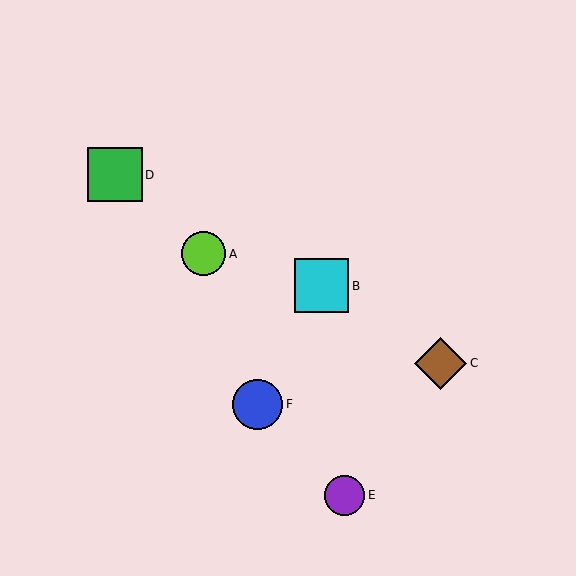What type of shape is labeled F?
Shape F is a blue circle.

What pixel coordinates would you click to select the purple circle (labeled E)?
Click at (345, 495) to select the purple circle E.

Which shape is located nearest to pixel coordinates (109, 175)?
The green square (labeled D) at (115, 175) is nearest to that location.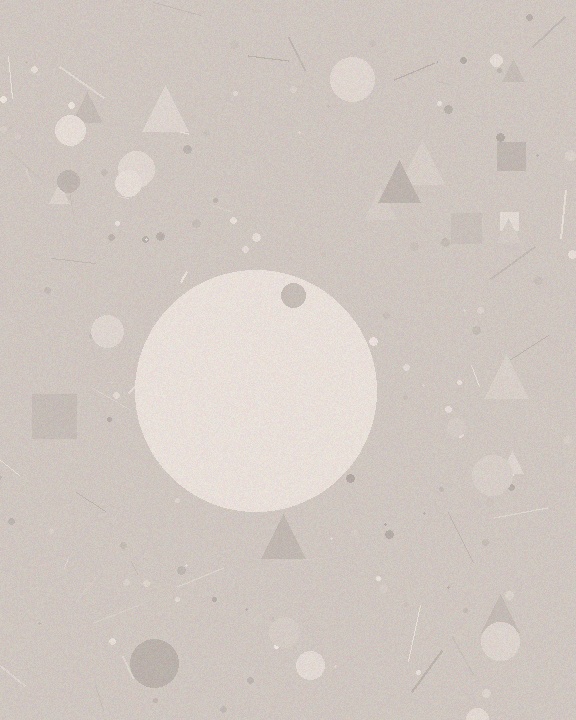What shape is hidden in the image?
A circle is hidden in the image.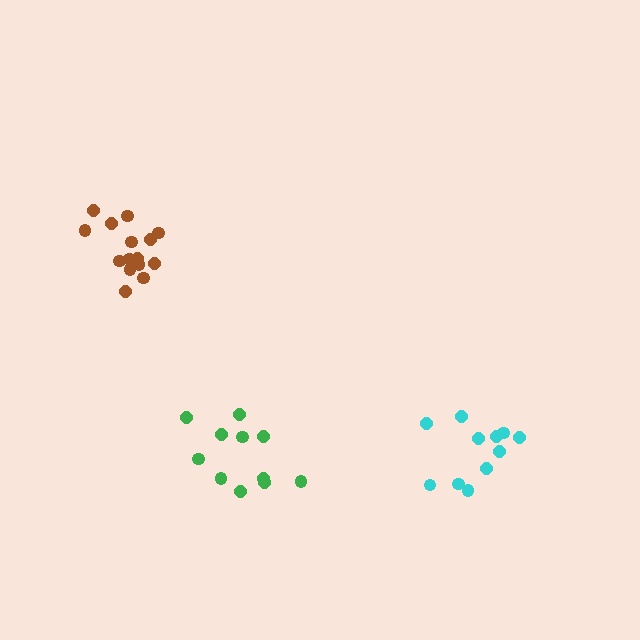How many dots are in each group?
Group 1: 11 dots, Group 2: 11 dots, Group 3: 15 dots (37 total).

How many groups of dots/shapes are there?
There are 3 groups.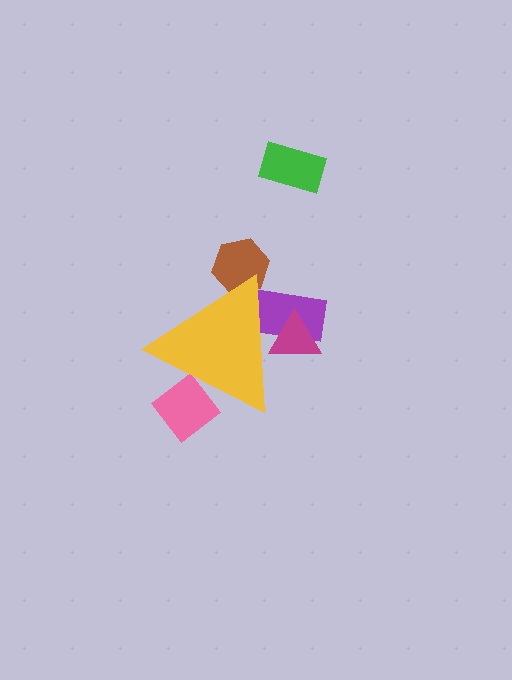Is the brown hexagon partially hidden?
Yes, the brown hexagon is partially hidden behind the yellow triangle.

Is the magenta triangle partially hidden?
Yes, the magenta triangle is partially hidden behind the yellow triangle.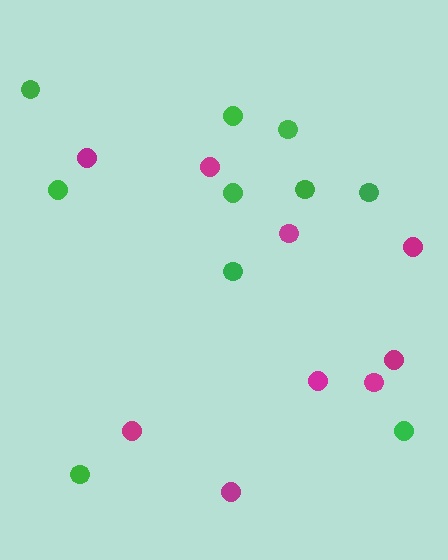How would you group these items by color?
There are 2 groups: one group of magenta circles (9) and one group of green circles (10).